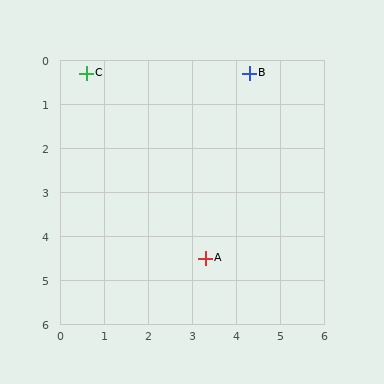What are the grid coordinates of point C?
Point C is at approximately (0.6, 0.3).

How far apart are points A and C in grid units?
Points A and C are about 5.0 grid units apart.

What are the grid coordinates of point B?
Point B is at approximately (4.3, 0.3).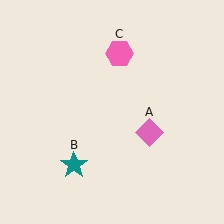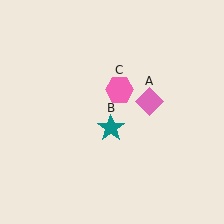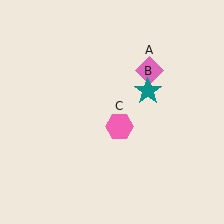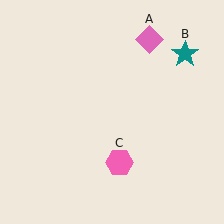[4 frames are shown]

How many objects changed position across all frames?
3 objects changed position: pink diamond (object A), teal star (object B), pink hexagon (object C).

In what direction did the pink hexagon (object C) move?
The pink hexagon (object C) moved down.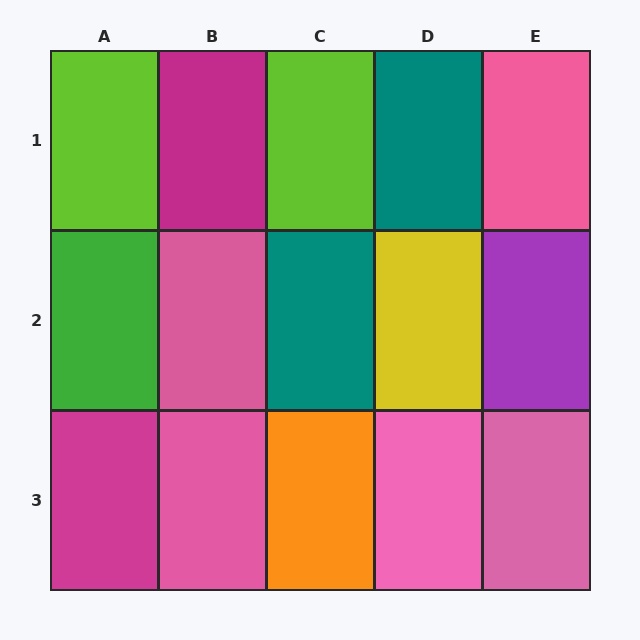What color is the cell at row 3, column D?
Pink.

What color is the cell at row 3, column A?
Magenta.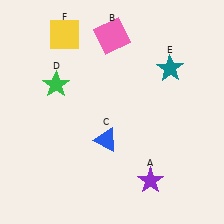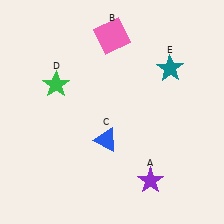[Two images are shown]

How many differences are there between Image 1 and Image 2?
There is 1 difference between the two images.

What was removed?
The yellow square (F) was removed in Image 2.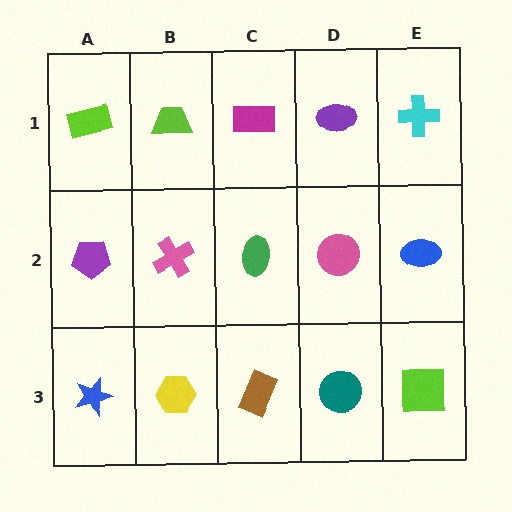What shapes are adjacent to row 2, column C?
A magenta rectangle (row 1, column C), a brown rectangle (row 3, column C), a pink cross (row 2, column B), a pink circle (row 2, column D).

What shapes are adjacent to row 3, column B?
A pink cross (row 2, column B), a blue star (row 3, column A), a brown rectangle (row 3, column C).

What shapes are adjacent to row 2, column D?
A purple ellipse (row 1, column D), a teal circle (row 3, column D), a green ellipse (row 2, column C), a blue ellipse (row 2, column E).